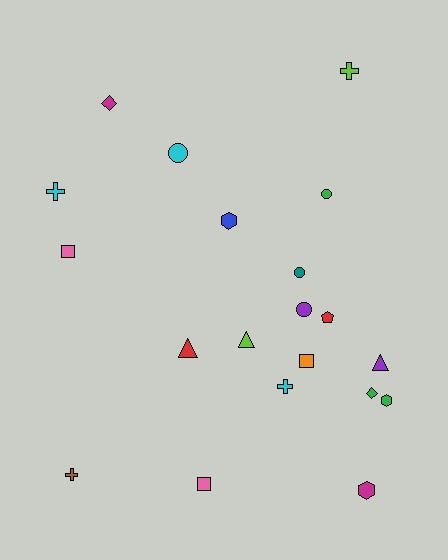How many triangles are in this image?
There are 3 triangles.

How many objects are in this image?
There are 20 objects.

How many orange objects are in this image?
There is 1 orange object.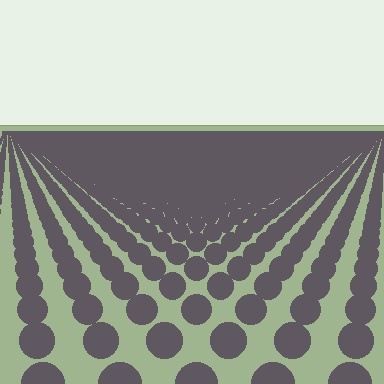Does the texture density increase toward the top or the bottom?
Density increases toward the top.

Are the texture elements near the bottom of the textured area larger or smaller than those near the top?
Larger. Near the bottom, elements are closer to the viewer and appear at a bigger on-screen size.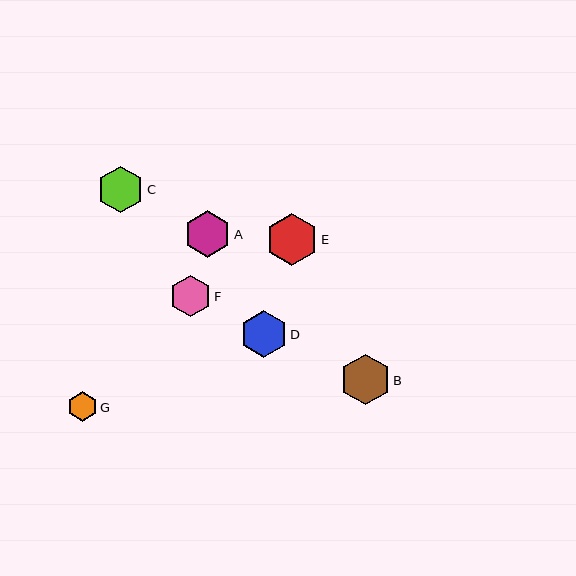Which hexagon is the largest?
Hexagon E is the largest with a size of approximately 52 pixels.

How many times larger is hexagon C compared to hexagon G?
Hexagon C is approximately 1.6 times the size of hexagon G.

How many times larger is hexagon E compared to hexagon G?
Hexagon E is approximately 1.8 times the size of hexagon G.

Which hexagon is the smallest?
Hexagon G is the smallest with a size of approximately 29 pixels.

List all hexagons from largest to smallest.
From largest to smallest: E, B, D, A, C, F, G.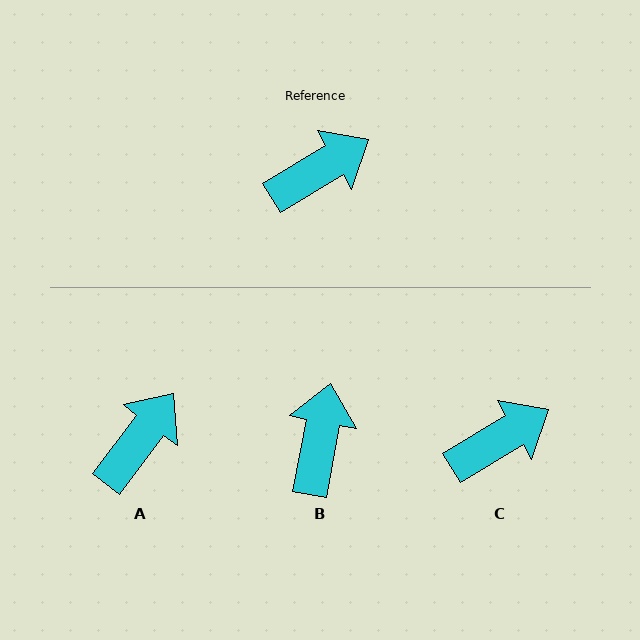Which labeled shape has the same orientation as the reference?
C.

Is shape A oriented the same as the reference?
No, it is off by about 22 degrees.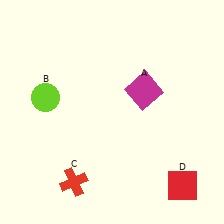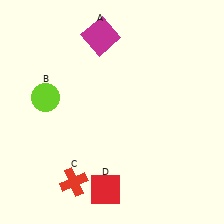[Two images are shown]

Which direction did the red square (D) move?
The red square (D) moved left.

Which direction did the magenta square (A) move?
The magenta square (A) moved up.